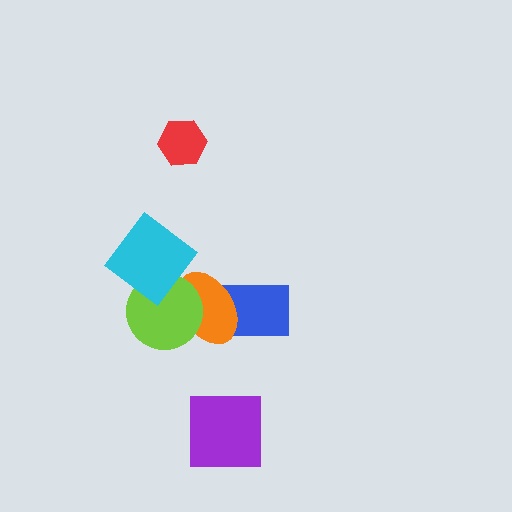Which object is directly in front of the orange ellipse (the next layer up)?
The lime circle is directly in front of the orange ellipse.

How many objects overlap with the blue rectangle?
1 object overlaps with the blue rectangle.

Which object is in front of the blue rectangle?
The orange ellipse is in front of the blue rectangle.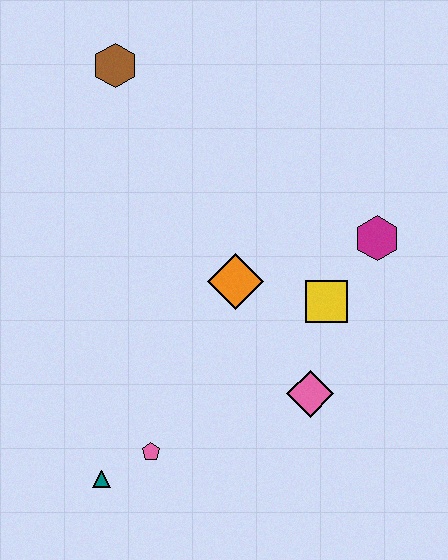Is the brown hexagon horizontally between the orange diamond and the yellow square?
No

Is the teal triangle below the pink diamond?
Yes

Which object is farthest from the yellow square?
The brown hexagon is farthest from the yellow square.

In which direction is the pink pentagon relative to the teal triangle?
The pink pentagon is to the right of the teal triangle.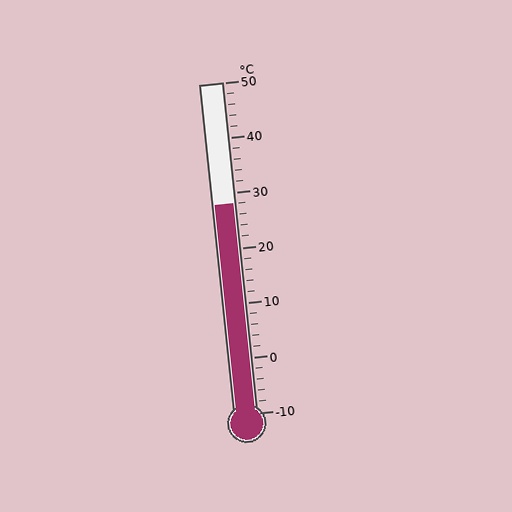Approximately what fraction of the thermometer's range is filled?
The thermometer is filled to approximately 65% of its range.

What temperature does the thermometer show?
The thermometer shows approximately 28°C.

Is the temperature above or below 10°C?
The temperature is above 10°C.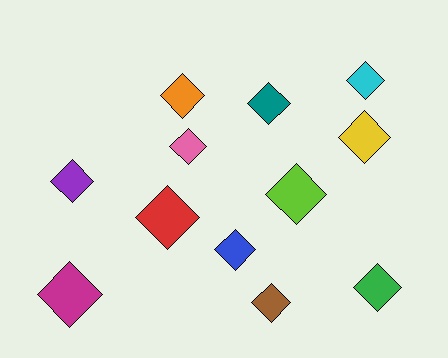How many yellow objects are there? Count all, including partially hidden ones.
There is 1 yellow object.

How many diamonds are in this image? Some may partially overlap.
There are 12 diamonds.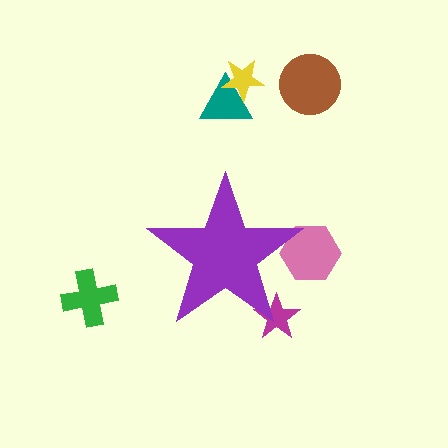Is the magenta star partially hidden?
Yes, the magenta star is partially hidden behind the purple star.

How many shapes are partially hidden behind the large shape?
2 shapes are partially hidden.